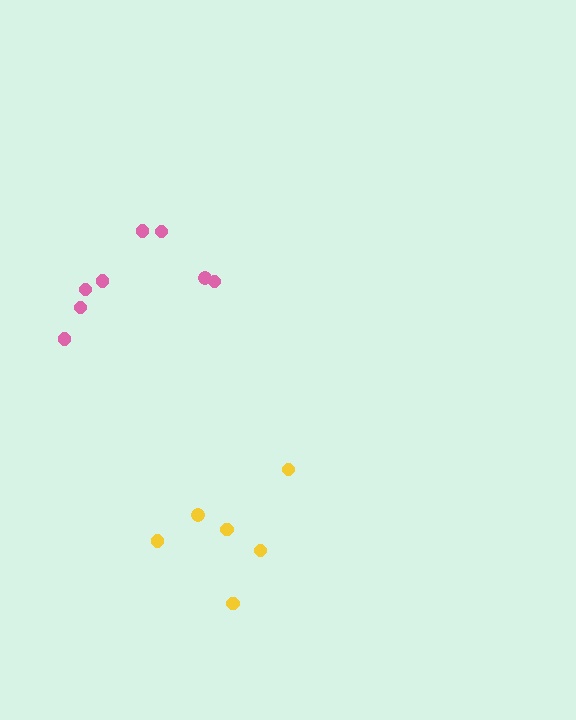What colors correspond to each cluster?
The clusters are colored: yellow, pink.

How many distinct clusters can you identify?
There are 2 distinct clusters.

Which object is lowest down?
The yellow cluster is bottommost.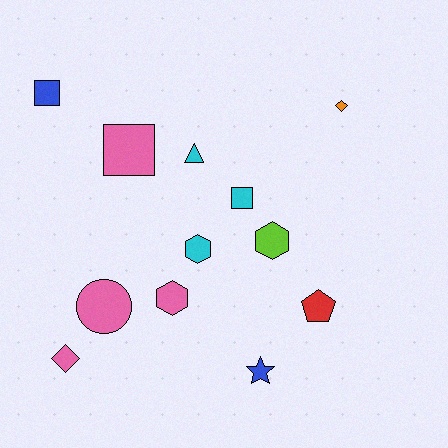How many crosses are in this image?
There are no crosses.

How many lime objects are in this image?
There is 1 lime object.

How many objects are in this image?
There are 12 objects.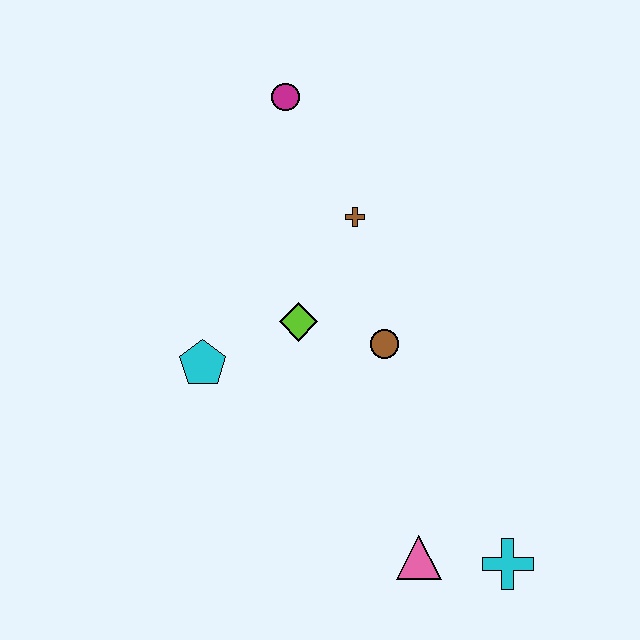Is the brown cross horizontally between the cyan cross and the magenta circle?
Yes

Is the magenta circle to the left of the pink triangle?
Yes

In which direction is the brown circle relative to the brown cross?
The brown circle is below the brown cross.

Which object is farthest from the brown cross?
The cyan cross is farthest from the brown cross.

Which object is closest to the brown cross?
The lime diamond is closest to the brown cross.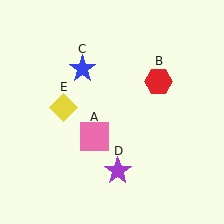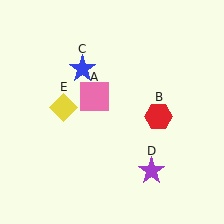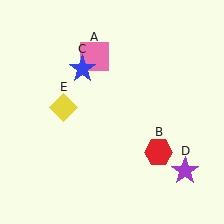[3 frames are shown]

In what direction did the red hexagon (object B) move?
The red hexagon (object B) moved down.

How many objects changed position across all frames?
3 objects changed position: pink square (object A), red hexagon (object B), purple star (object D).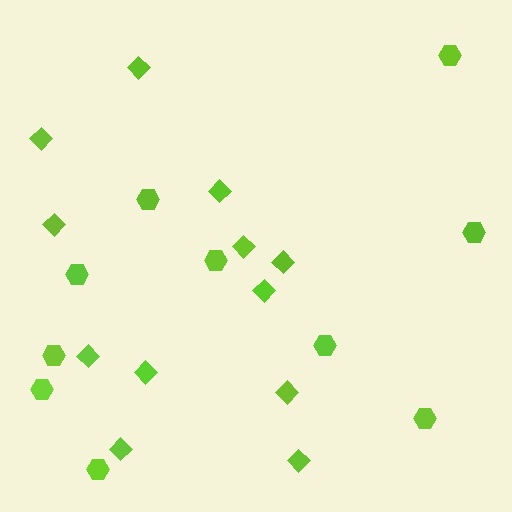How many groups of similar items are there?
There are 2 groups: one group of hexagons (10) and one group of diamonds (12).